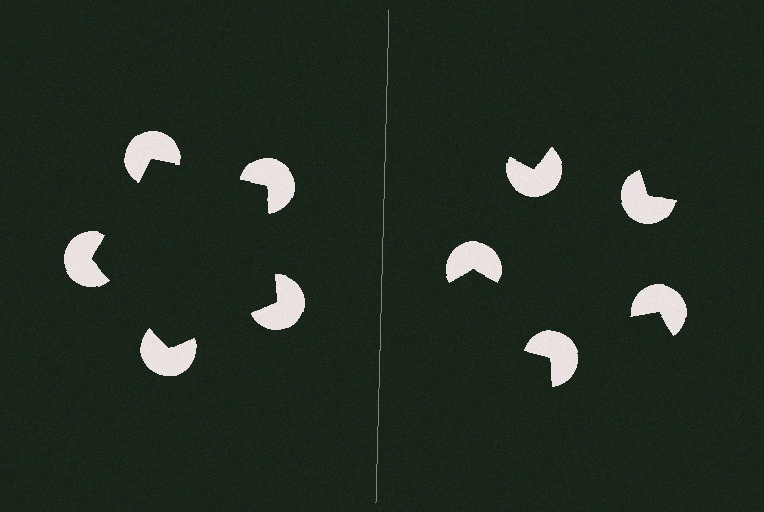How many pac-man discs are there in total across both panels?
10 — 5 on each side.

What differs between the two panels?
The pac-man discs are positioned identically on both sides; only the wedge orientations differ. On the left they align to a pentagon; on the right they are misaligned.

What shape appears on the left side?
An illusory pentagon.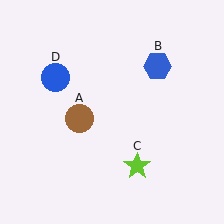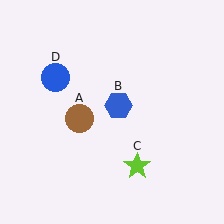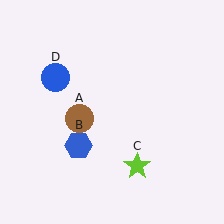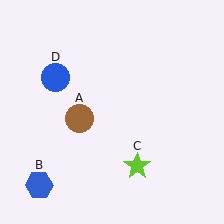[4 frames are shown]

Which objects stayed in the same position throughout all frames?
Brown circle (object A) and lime star (object C) and blue circle (object D) remained stationary.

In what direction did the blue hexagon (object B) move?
The blue hexagon (object B) moved down and to the left.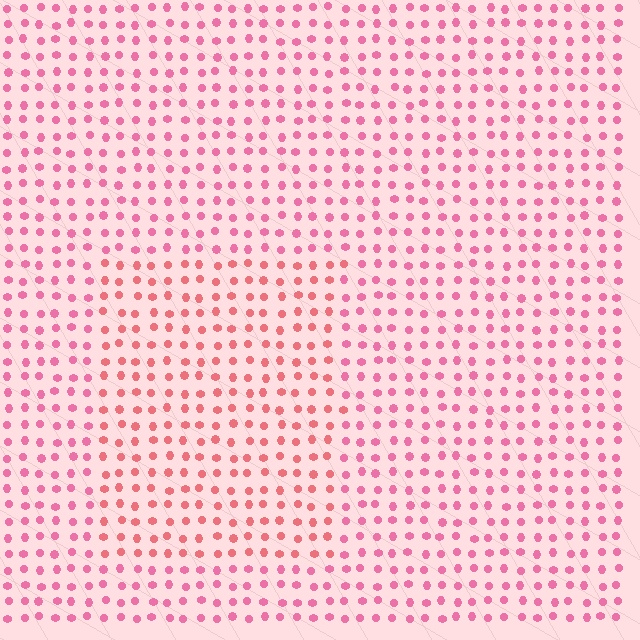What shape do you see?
I see a rectangle.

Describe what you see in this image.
The image is filled with small pink elements in a uniform arrangement. A rectangle-shaped region is visible where the elements are tinted to a slightly different hue, forming a subtle color boundary.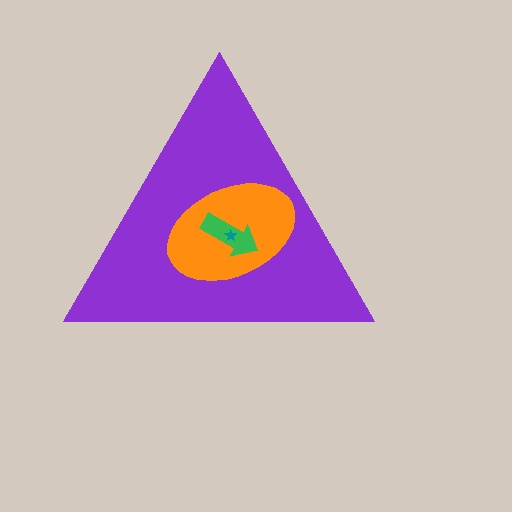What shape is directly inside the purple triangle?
The orange ellipse.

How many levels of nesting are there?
4.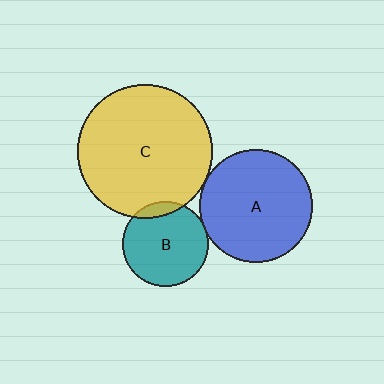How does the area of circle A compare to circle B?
Approximately 1.7 times.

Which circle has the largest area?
Circle C (yellow).